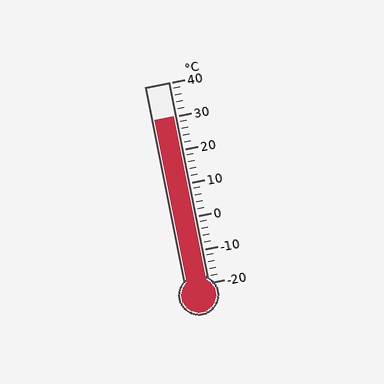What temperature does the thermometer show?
The thermometer shows approximately 30°C.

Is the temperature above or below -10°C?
The temperature is above -10°C.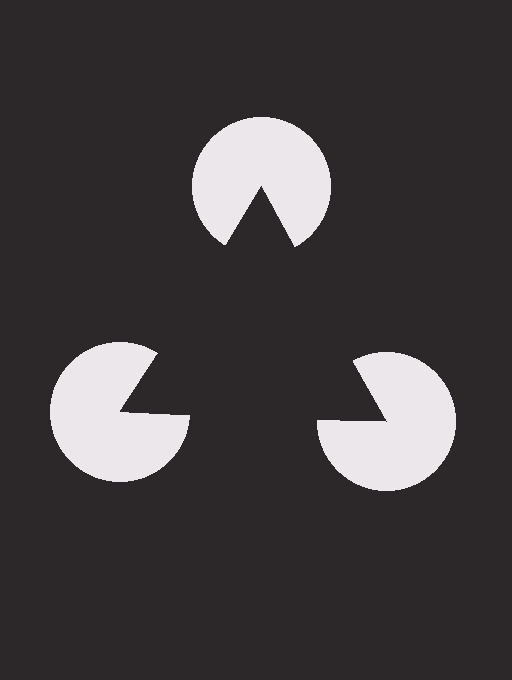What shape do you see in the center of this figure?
An illusory triangle — its edges are inferred from the aligned wedge cuts in the pac-man discs, not physically drawn.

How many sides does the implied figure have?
3 sides.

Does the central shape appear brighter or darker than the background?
It typically appears slightly darker than the background, even though no actual brightness change is drawn.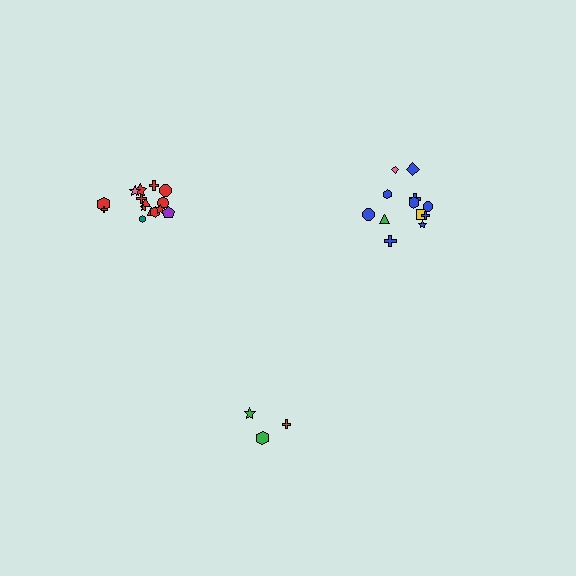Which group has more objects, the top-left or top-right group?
The top-left group.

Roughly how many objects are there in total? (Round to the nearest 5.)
Roughly 30 objects in total.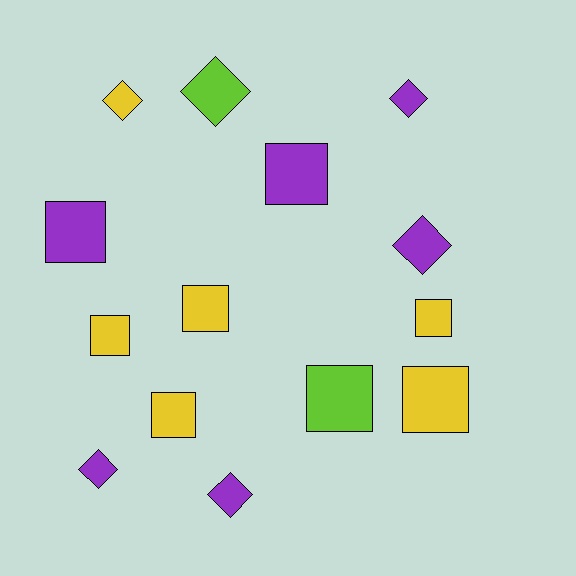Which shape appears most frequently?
Square, with 8 objects.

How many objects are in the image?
There are 14 objects.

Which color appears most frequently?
Yellow, with 6 objects.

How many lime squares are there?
There is 1 lime square.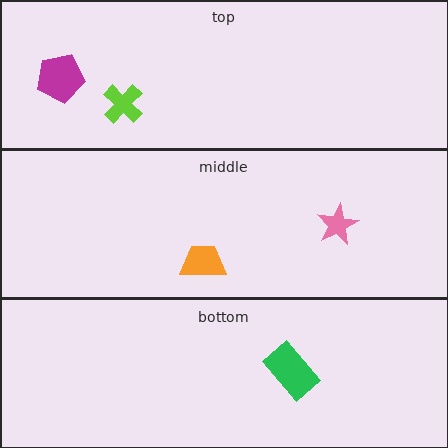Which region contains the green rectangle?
The bottom region.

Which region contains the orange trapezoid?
The middle region.